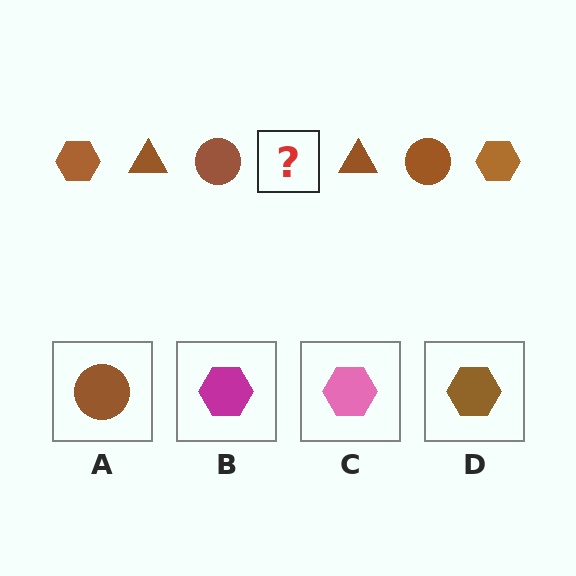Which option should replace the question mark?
Option D.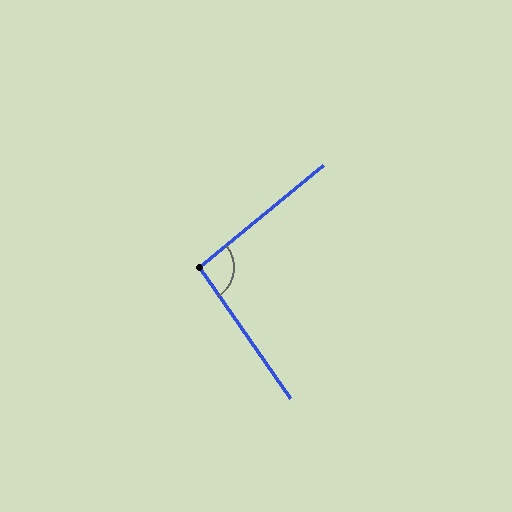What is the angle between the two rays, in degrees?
Approximately 94 degrees.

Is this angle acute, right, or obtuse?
It is approximately a right angle.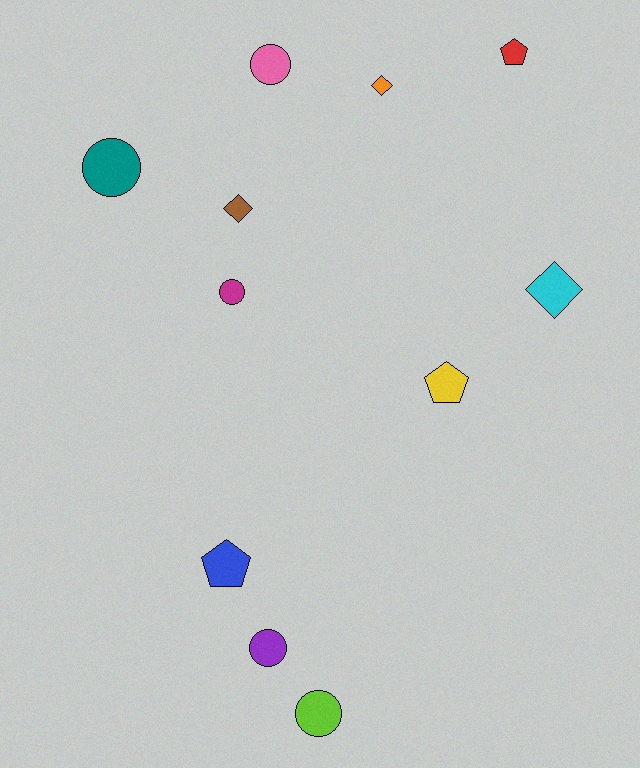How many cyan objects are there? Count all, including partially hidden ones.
There is 1 cyan object.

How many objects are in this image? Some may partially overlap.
There are 11 objects.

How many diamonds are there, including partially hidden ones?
There are 3 diamonds.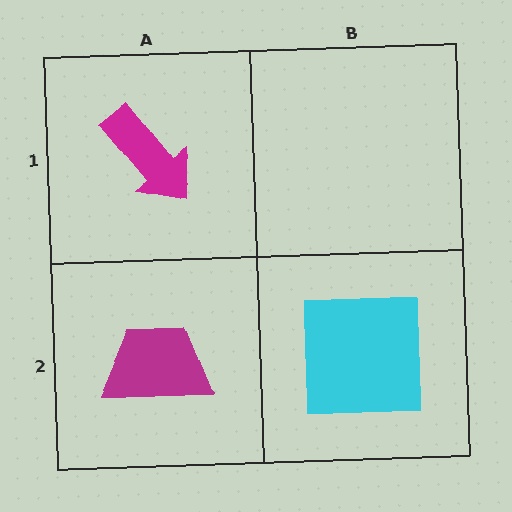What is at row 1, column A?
A magenta arrow.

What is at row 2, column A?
A magenta trapezoid.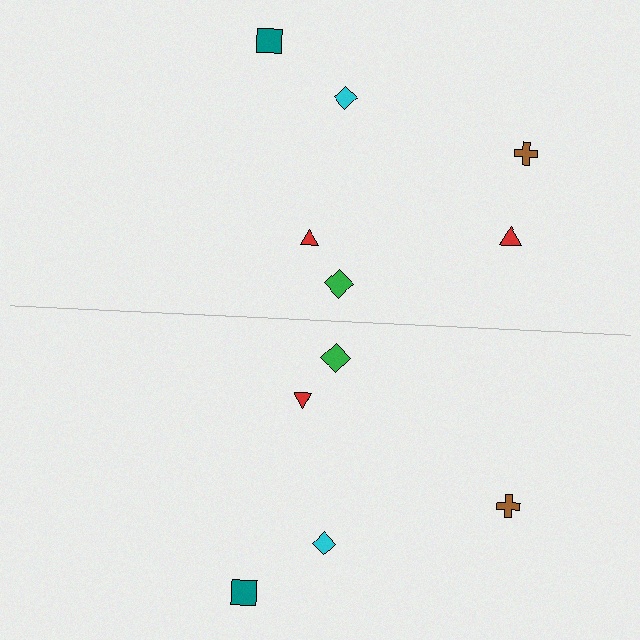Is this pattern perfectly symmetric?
No, the pattern is not perfectly symmetric. A red triangle is missing from the bottom side.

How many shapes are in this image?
There are 11 shapes in this image.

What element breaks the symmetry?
A red triangle is missing from the bottom side.